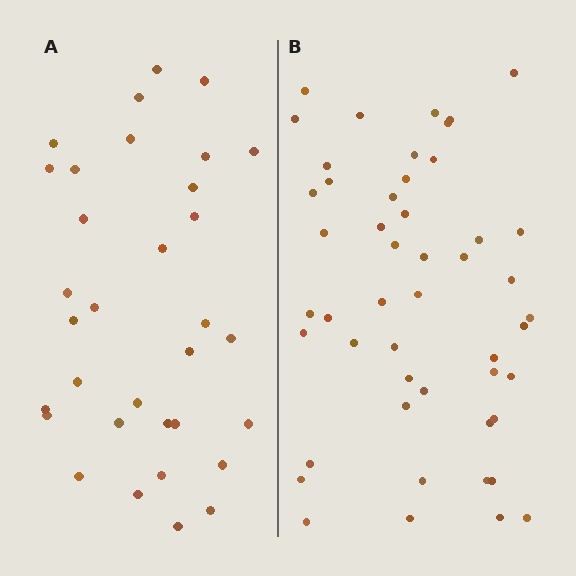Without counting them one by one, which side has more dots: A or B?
Region B (the right region) has more dots.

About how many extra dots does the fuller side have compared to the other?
Region B has approximately 15 more dots than region A.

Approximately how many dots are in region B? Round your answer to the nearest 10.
About 50 dots. (The exact count is 49, which rounds to 50.)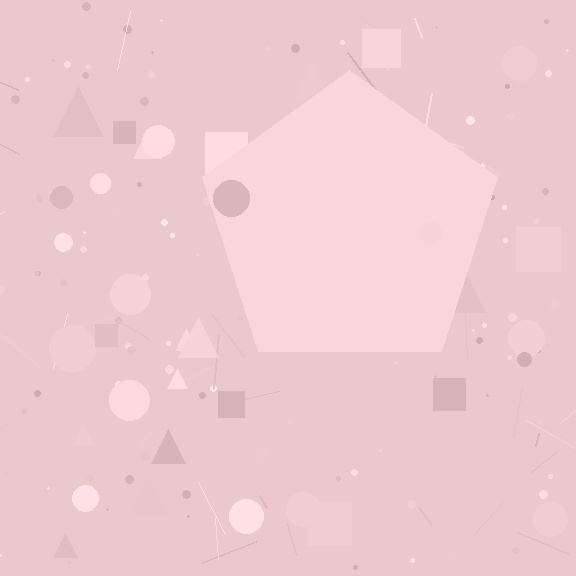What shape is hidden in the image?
A pentagon is hidden in the image.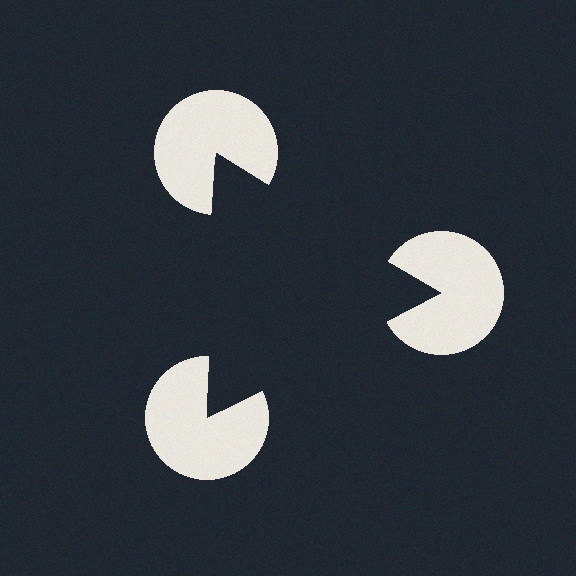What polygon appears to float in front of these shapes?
An illusory triangle — its edges are inferred from the aligned wedge cuts in the pac-man discs, not physically drawn.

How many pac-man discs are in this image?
There are 3 — one at each vertex of the illusory triangle.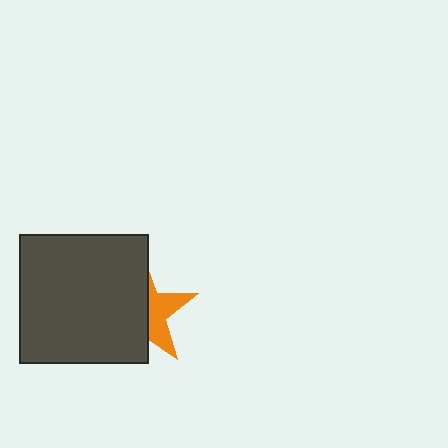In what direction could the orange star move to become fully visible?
The orange star could move right. That would shift it out from behind the dark gray square entirely.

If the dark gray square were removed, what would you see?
You would see the complete orange star.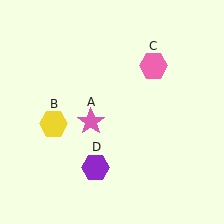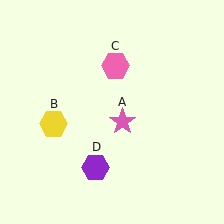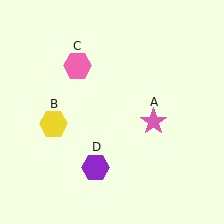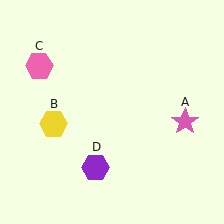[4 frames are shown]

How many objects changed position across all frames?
2 objects changed position: pink star (object A), pink hexagon (object C).